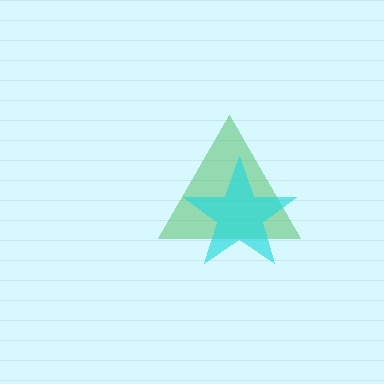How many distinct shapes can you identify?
There are 2 distinct shapes: a green triangle, a cyan star.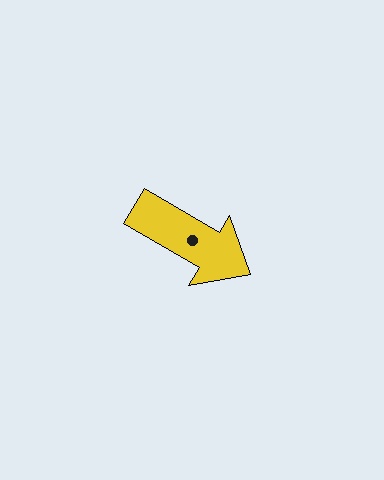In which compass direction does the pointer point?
Southeast.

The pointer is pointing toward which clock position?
Roughly 4 o'clock.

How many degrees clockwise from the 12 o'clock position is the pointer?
Approximately 121 degrees.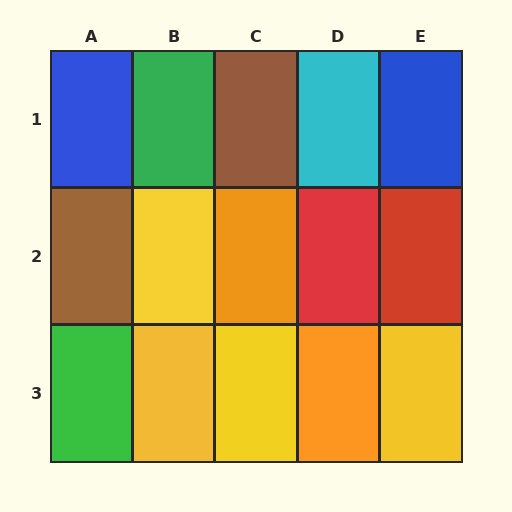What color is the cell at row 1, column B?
Green.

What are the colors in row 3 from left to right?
Green, yellow, yellow, orange, yellow.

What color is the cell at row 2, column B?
Yellow.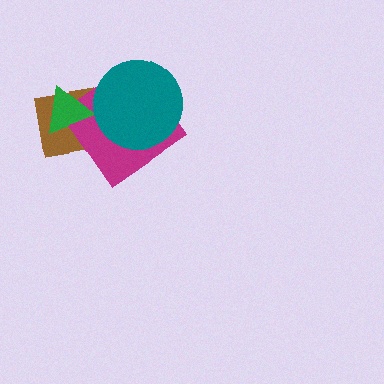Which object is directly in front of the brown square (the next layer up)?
The magenta diamond is directly in front of the brown square.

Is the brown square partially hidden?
Yes, it is partially covered by another shape.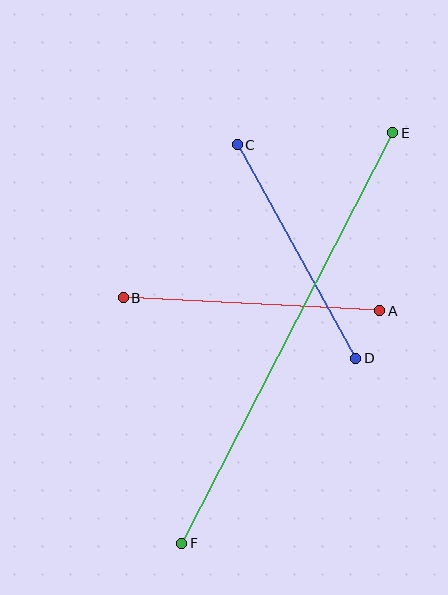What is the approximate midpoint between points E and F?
The midpoint is at approximately (287, 338) pixels.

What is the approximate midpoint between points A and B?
The midpoint is at approximately (252, 304) pixels.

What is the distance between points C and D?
The distance is approximately 244 pixels.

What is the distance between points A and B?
The distance is approximately 257 pixels.